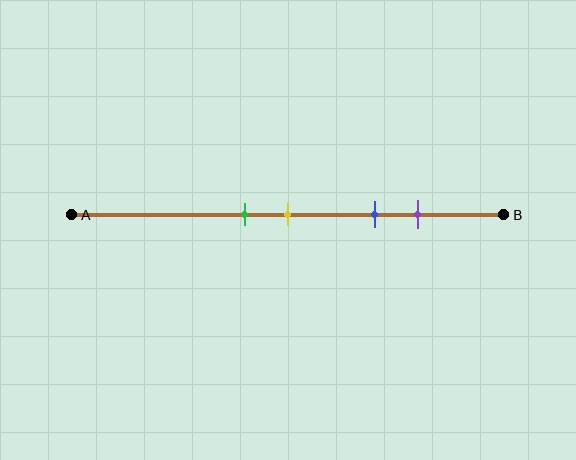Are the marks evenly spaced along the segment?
No, the marks are not evenly spaced.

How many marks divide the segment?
There are 4 marks dividing the segment.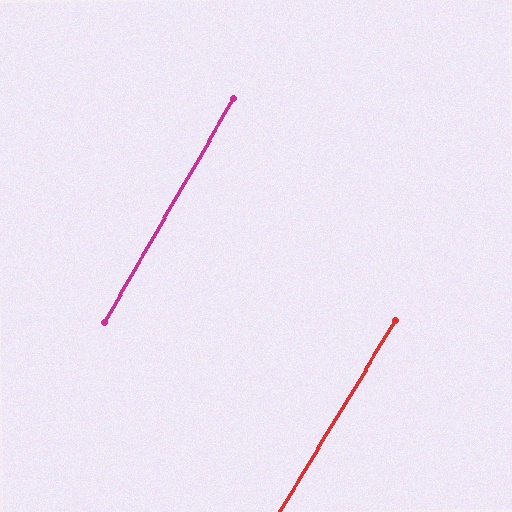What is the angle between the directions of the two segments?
Approximately 1 degree.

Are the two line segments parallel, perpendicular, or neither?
Parallel — their directions differ by only 0.8°.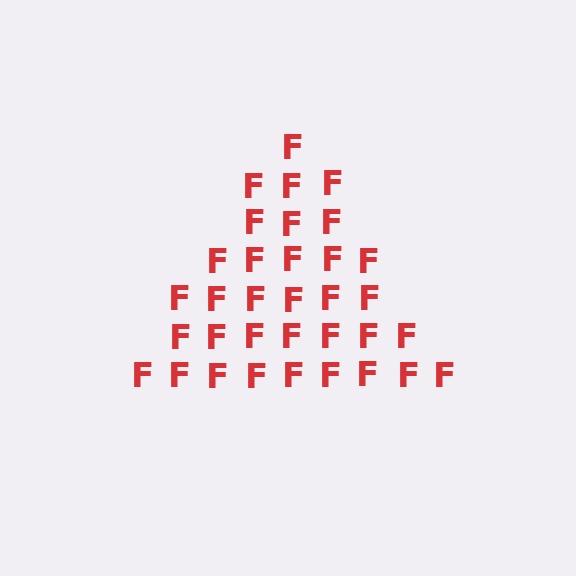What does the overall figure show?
The overall figure shows a triangle.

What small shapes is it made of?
It is made of small letter F's.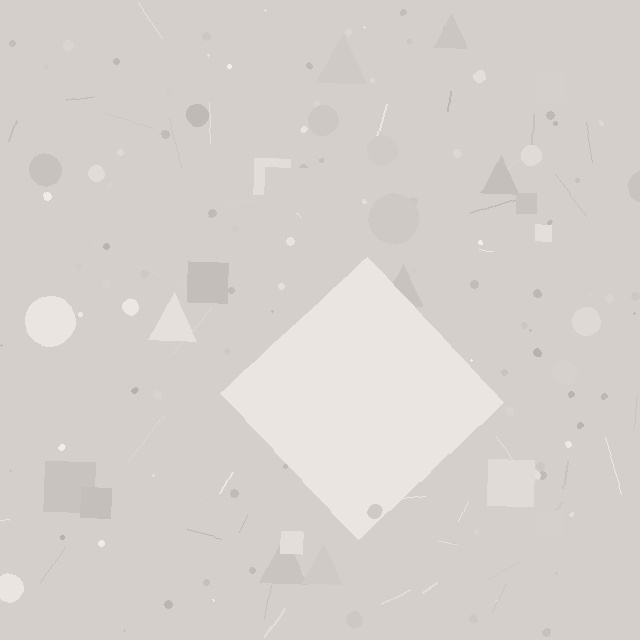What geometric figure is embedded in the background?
A diamond is embedded in the background.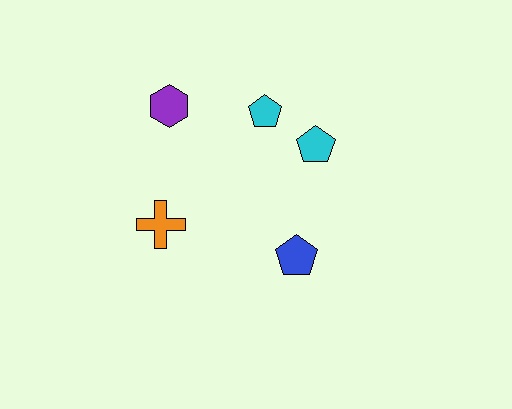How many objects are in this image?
There are 5 objects.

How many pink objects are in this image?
There are no pink objects.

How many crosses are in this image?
There is 1 cross.